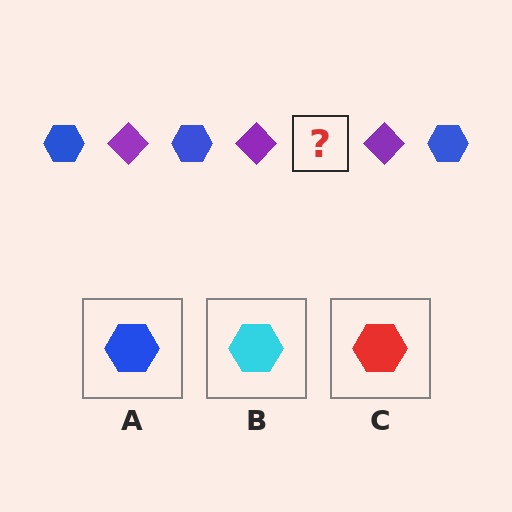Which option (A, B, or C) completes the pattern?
A.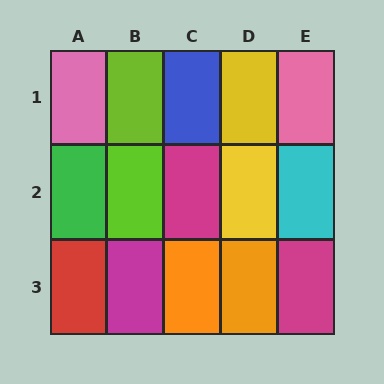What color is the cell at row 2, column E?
Cyan.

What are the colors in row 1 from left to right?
Pink, lime, blue, yellow, pink.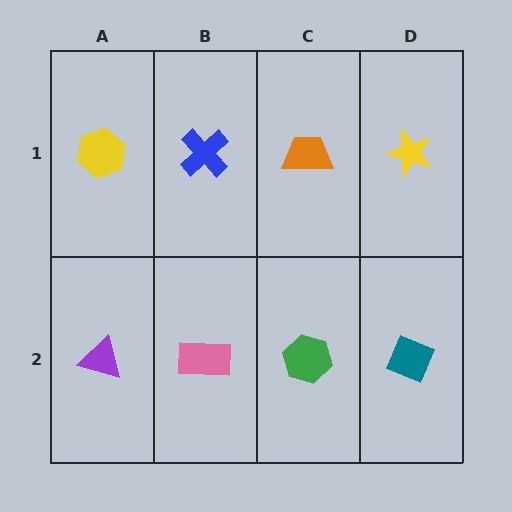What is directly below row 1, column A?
A purple triangle.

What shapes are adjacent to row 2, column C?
An orange trapezoid (row 1, column C), a pink rectangle (row 2, column B), a teal diamond (row 2, column D).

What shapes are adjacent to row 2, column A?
A yellow hexagon (row 1, column A), a pink rectangle (row 2, column B).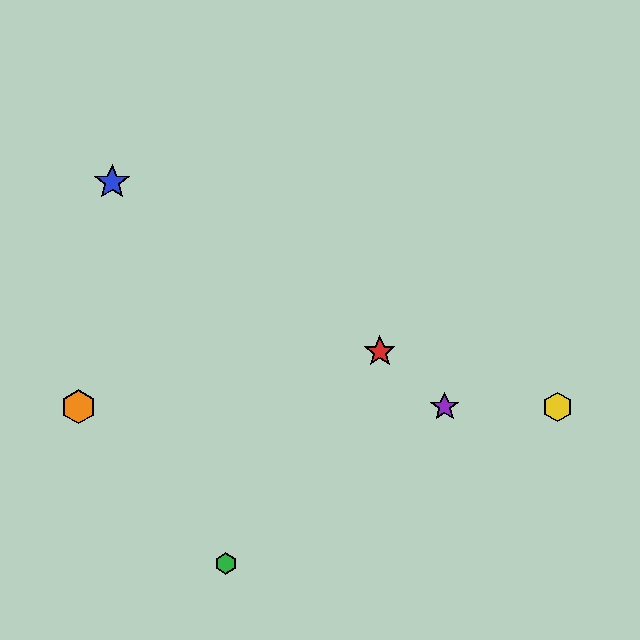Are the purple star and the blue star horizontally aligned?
No, the purple star is at y≈407 and the blue star is at y≈182.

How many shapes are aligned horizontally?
3 shapes (the yellow hexagon, the purple star, the orange hexagon) are aligned horizontally.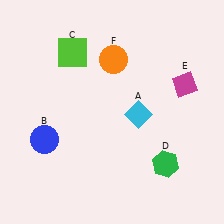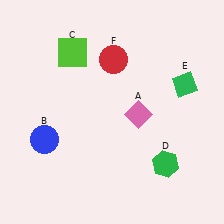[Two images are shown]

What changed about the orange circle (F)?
In Image 1, F is orange. In Image 2, it changed to red.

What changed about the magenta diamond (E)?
In Image 1, E is magenta. In Image 2, it changed to green.